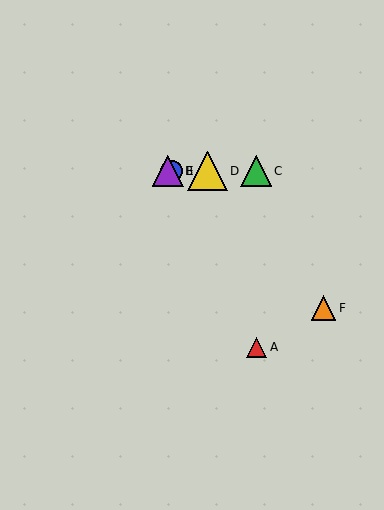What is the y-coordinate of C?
Object C is at y≈171.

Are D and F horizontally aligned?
No, D is at y≈171 and F is at y≈308.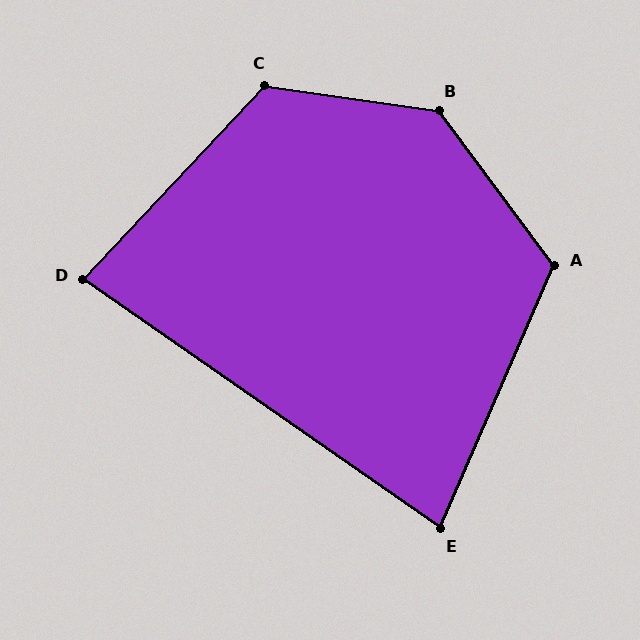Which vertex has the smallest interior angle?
E, at approximately 79 degrees.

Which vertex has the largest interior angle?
B, at approximately 135 degrees.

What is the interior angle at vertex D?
Approximately 82 degrees (acute).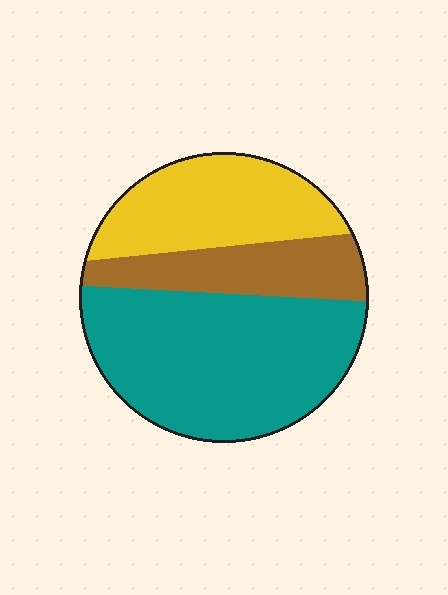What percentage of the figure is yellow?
Yellow takes up about one quarter (1/4) of the figure.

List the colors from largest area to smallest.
From largest to smallest: teal, yellow, brown.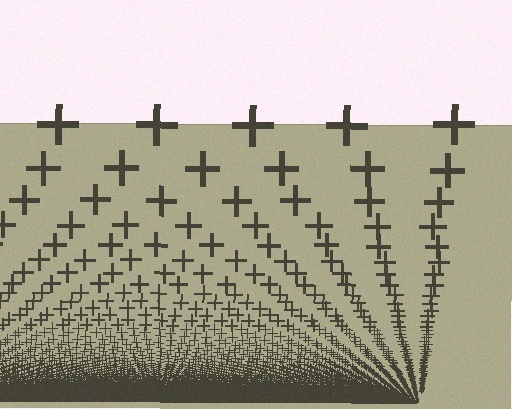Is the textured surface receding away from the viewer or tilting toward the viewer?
The surface appears to tilt toward the viewer. Texture elements get larger and sparser toward the top.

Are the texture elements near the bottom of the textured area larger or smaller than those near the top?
Smaller. The gradient is inverted — elements near the bottom are smaller and denser.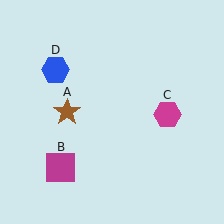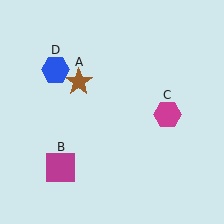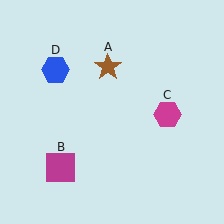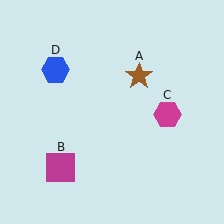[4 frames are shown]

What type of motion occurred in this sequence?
The brown star (object A) rotated clockwise around the center of the scene.